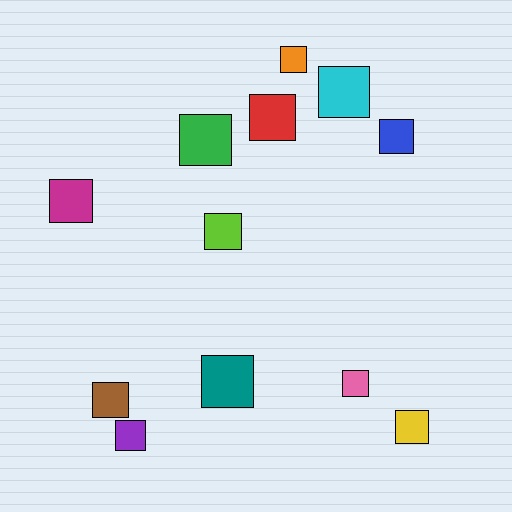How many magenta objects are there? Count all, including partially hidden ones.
There is 1 magenta object.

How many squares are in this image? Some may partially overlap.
There are 12 squares.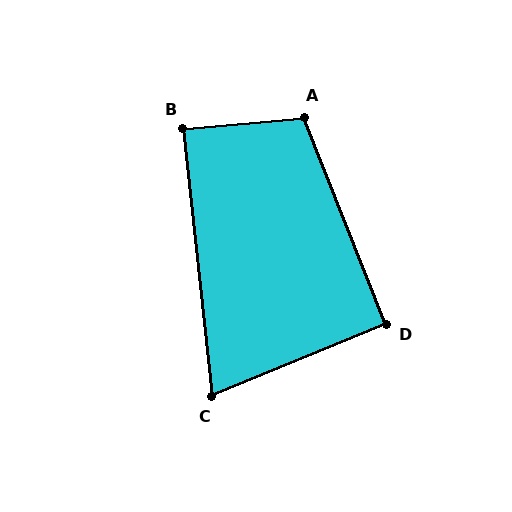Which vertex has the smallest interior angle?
C, at approximately 74 degrees.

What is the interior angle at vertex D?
Approximately 91 degrees (approximately right).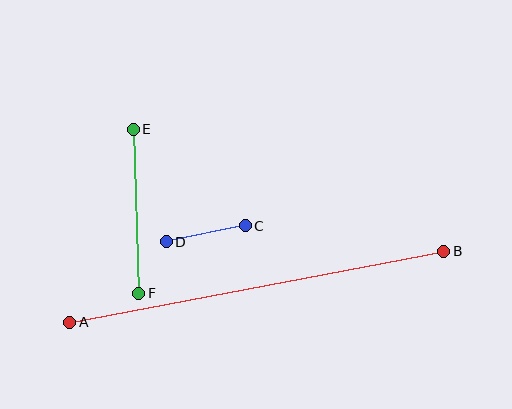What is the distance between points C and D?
The distance is approximately 80 pixels.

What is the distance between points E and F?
The distance is approximately 164 pixels.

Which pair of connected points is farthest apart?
Points A and B are farthest apart.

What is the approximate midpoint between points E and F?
The midpoint is at approximately (136, 211) pixels.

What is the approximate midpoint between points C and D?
The midpoint is at approximately (206, 234) pixels.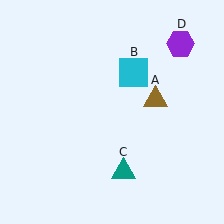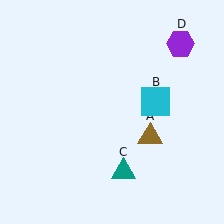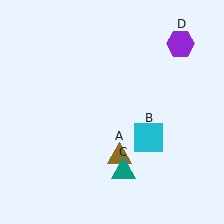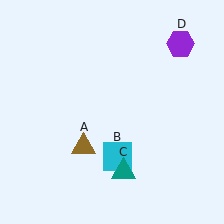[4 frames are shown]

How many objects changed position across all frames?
2 objects changed position: brown triangle (object A), cyan square (object B).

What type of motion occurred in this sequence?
The brown triangle (object A), cyan square (object B) rotated clockwise around the center of the scene.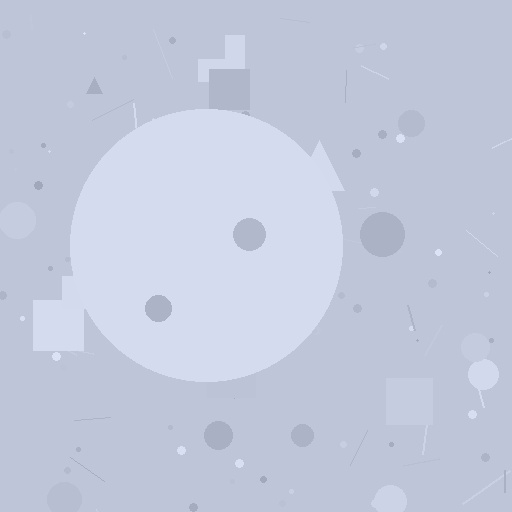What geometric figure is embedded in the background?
A circle is embedded in the background.